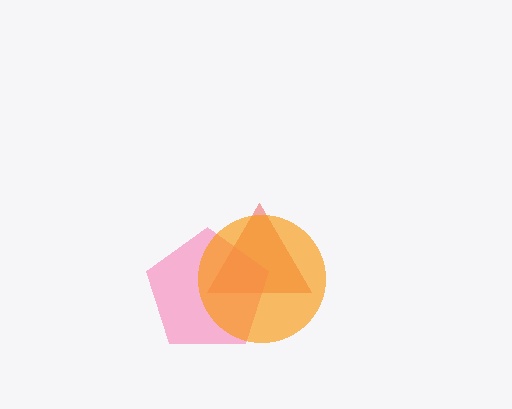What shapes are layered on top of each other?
The layered shapes are: a red triangle, a pink pentagon, an orange circle.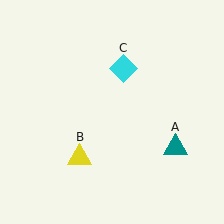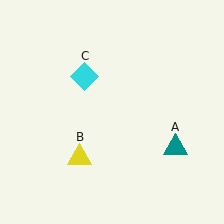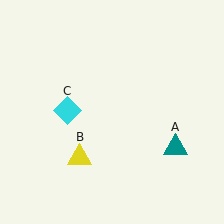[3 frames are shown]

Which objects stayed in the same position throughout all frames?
Teal triangle (object A) and yellow triangle (object B) remained stationary.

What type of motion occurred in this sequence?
The cyan diamond (object C) rotated counterclockwise around the center of the scene.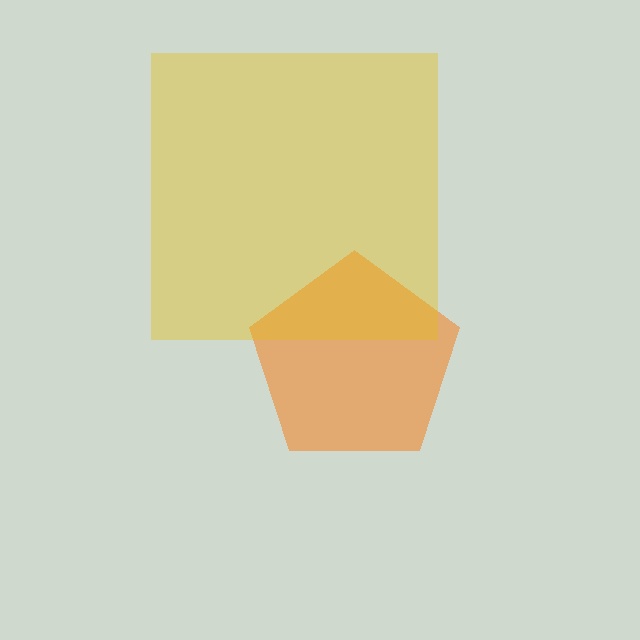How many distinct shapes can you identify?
There are 2 distinct shapes: an orange pentagon, a yellow square.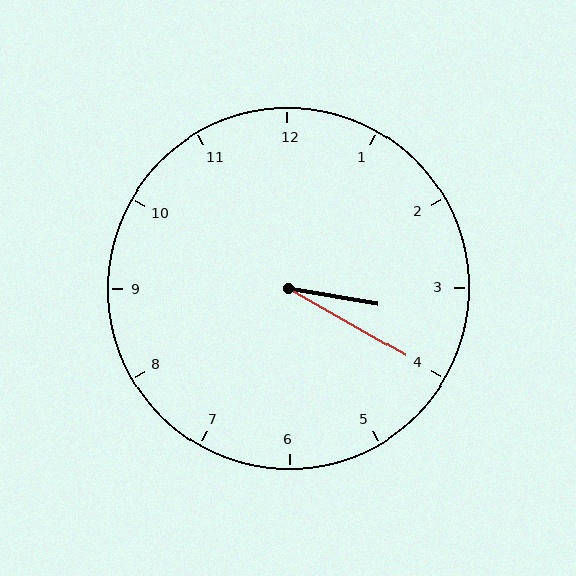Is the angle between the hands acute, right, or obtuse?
It is acute.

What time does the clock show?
3:20.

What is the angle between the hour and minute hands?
Approximately 20 degrees.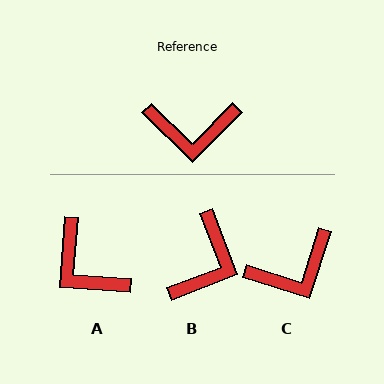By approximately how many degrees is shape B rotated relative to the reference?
Approximately 66 degrees counter-clockwise.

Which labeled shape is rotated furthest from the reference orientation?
B, about 66 degrees away.